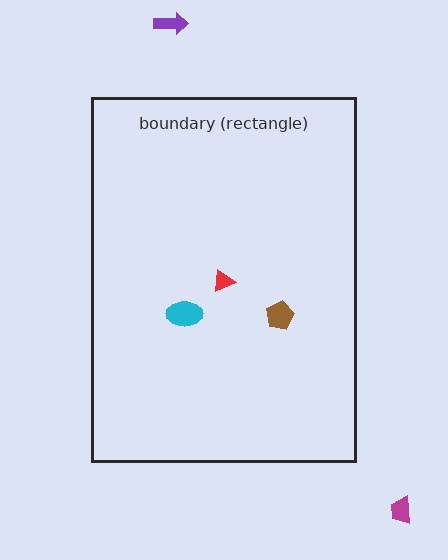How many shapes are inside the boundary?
3 inside, 2 outside.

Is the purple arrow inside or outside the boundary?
Outside.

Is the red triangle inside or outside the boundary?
Inside.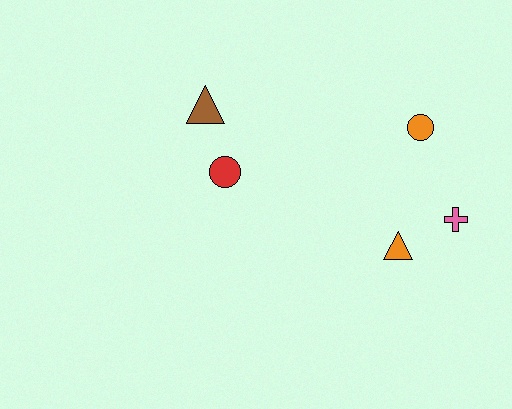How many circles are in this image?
There are 2 circles.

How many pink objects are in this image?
There is 1 pink object.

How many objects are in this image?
There are 5 objects.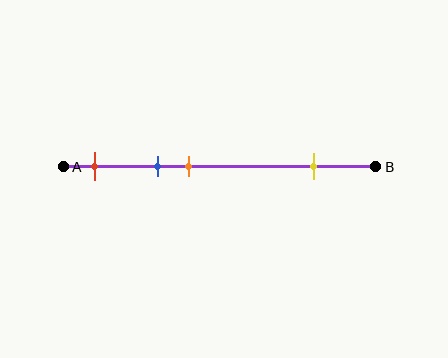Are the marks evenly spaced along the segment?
No, the marks are not evenly spaced.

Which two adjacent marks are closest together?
The blue and orange marks are the closest adjacent pair.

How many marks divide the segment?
There are 4 marks dividing the segment.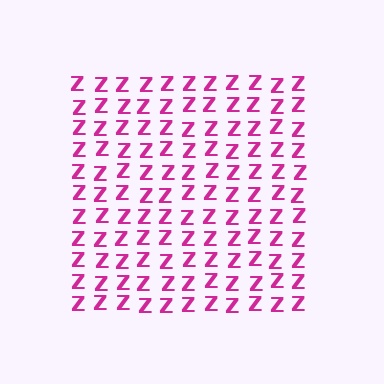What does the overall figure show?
The overall figure shows a square.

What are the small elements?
The small elements are letter Z's.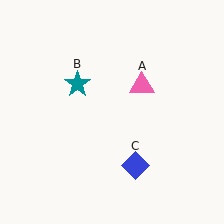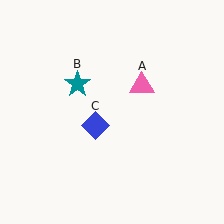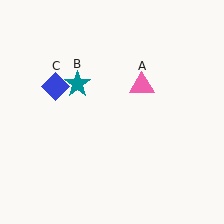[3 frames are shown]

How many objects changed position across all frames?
1 object changed position: blue diamond (object C).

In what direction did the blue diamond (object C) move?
The blue diamond (object C) moved up and to the left.